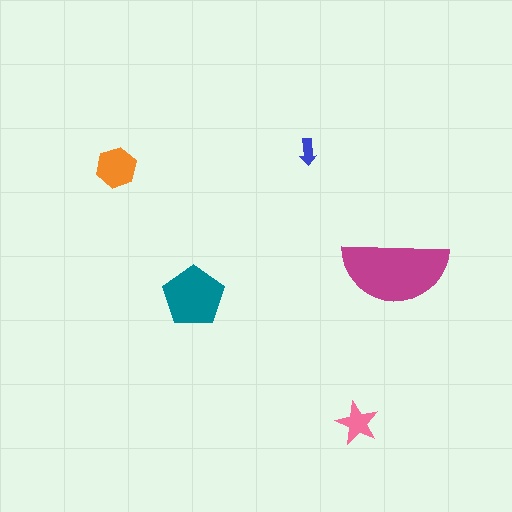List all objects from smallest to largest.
The blue arrow, the pink star, the orange hexagon, the teal pentagon, the magenta semicircle.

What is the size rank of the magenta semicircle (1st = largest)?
1st.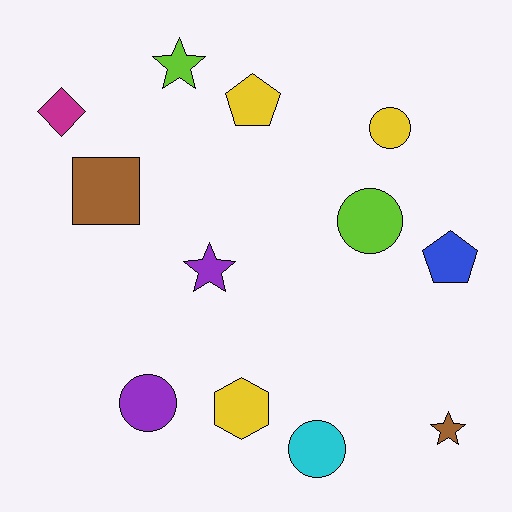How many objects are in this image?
There are 12 objects.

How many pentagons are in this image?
There are 2 pentagons.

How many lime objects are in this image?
There are 2 lime objects.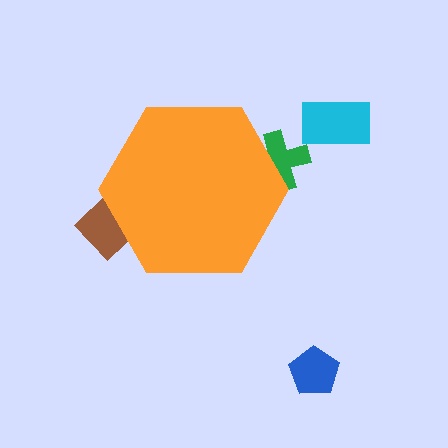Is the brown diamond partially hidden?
Yes, the brown diamond is partially hidden behind the orange hexagon.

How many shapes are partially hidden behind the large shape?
2 shapes are partially hidden.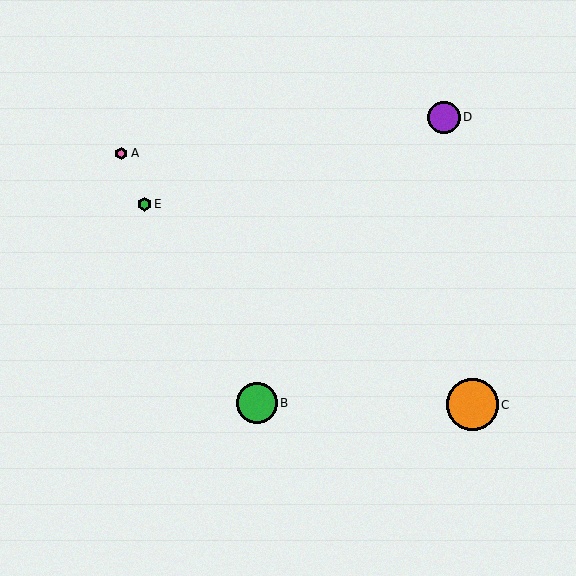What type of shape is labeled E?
Shape E is a green hexagon.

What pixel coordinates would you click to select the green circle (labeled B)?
Click at (257, 403) to select the green circle B.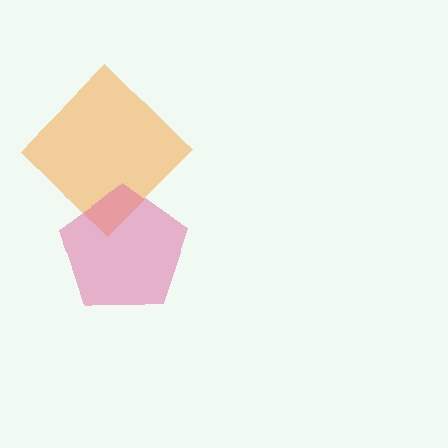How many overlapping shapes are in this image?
There are 2 overlapping shapes in the image.